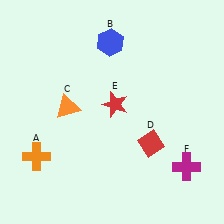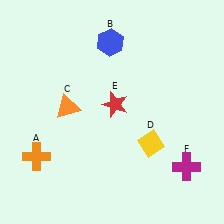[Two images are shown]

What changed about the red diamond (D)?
In Image 1, D is red. In Image 2, it changed to yellow.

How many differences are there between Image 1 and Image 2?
There is 1 difference between the two images.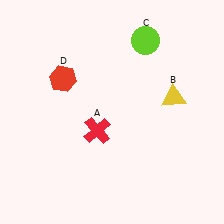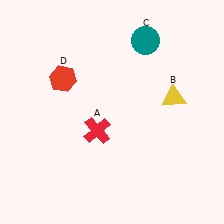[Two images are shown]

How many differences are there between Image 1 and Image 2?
There is 1 difference between the two images.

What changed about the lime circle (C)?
In Image 1, C is lime. In Image 2, it changed to teal.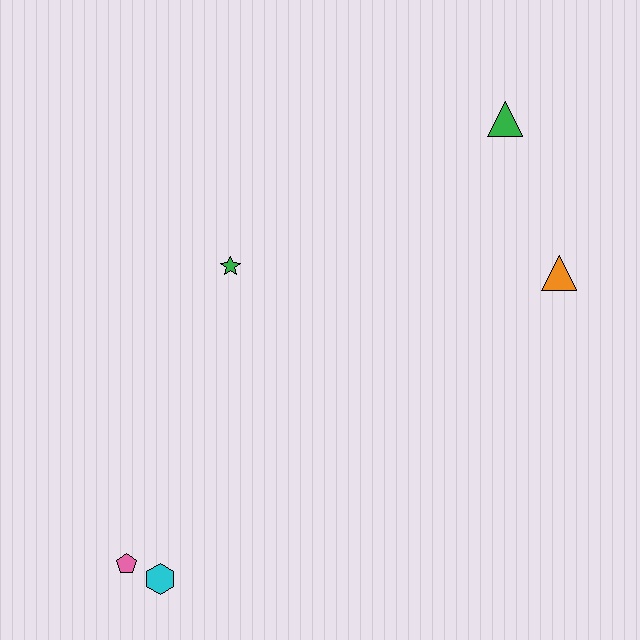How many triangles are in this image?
There are 2 triangles.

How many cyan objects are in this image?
There is 1 cyan object.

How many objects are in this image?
There are 5 objects.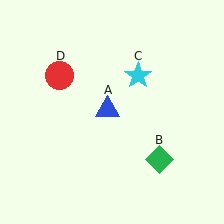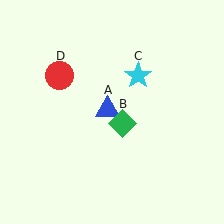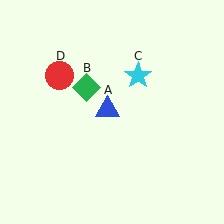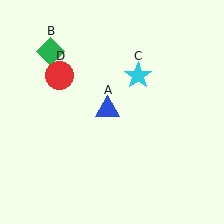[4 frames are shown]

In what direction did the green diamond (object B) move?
The green diamond (object B) moved up and to the left.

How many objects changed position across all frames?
1 object changed position: green diamond (object B).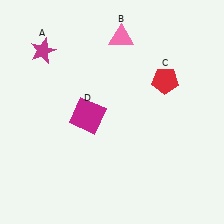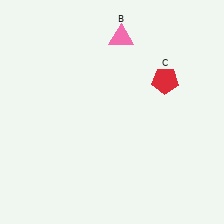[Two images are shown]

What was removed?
The magenta square (D), the magenta star (A) were removed in Image 2.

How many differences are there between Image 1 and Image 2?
There are 2 differences between the two images.